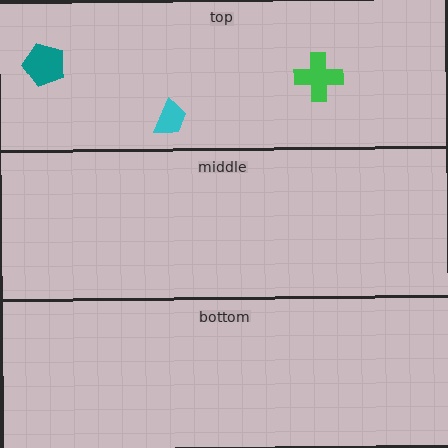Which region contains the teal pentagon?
The top region.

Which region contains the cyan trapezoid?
The top region.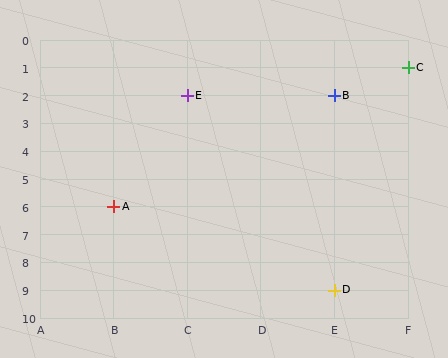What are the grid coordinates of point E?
Point E is at grid coordinates (C, 2).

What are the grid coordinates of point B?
Point B is at grid coordinates (E, 2).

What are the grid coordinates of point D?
Point D is at grid coordinates (E, 9).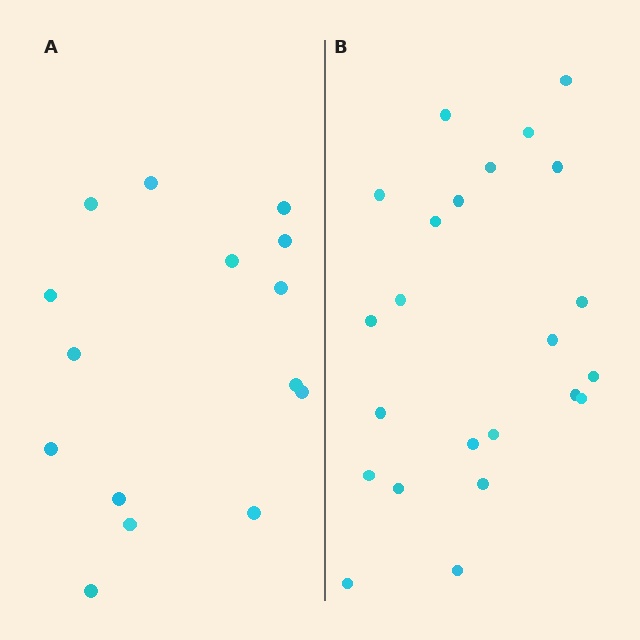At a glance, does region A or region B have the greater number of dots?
Region B (the right region) has more dots.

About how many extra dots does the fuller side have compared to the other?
Region B has roughly 8 or so more dots than region A.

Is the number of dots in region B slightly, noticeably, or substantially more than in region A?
Region B has substantially more. The ratio is roughly 1.5 to 1.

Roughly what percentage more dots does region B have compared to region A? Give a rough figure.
About 55% more.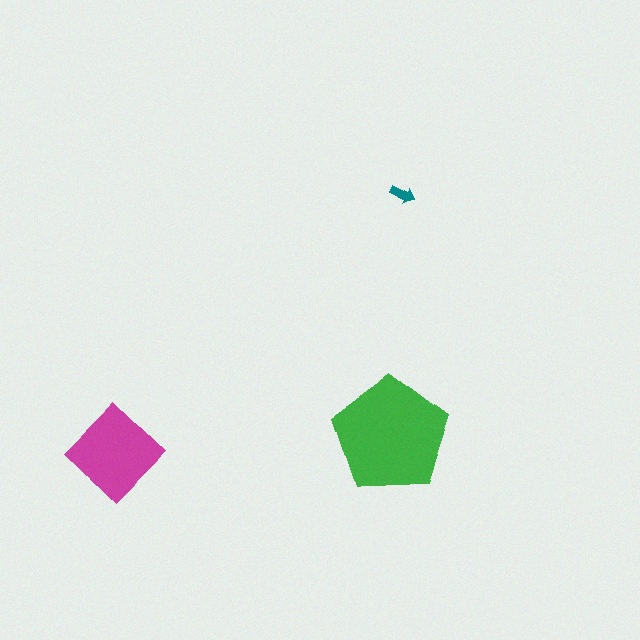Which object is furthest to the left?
The magenta diamond is leftmost.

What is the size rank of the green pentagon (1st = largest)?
1st.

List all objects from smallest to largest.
The teal arrow, the magenta diamond, the green pentagon.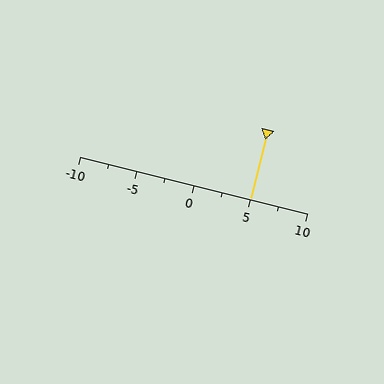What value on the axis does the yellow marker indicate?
The marker indicates approximately 5.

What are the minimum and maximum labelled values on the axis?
The axis runs from -10 to 10.